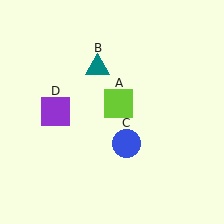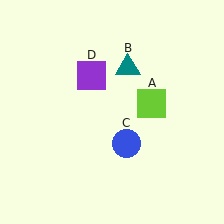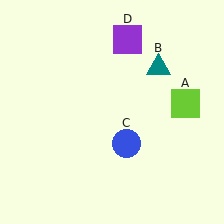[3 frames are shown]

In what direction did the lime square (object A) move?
The lime square (object A) moved right.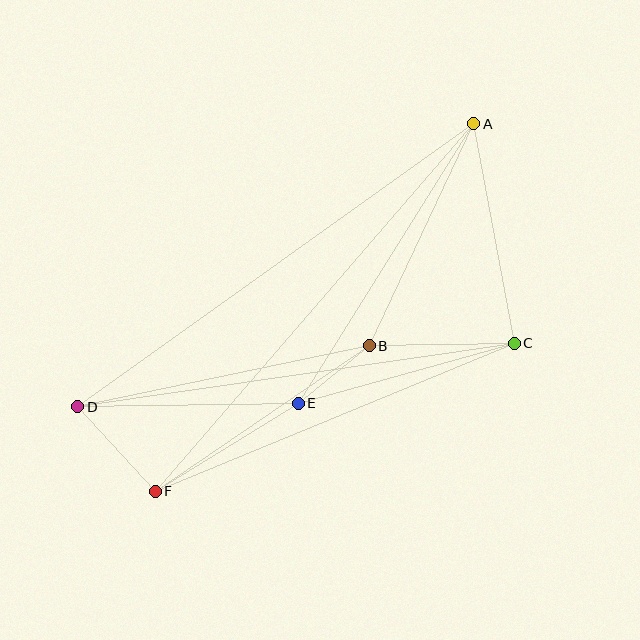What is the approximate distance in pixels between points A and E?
The distance between A and E is approximately 330 pixels.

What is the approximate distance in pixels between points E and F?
The distance between E and F is approximately 168 pixels.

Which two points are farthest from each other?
Points A and D are farthest from each other.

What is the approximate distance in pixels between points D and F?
The distance between D and F is approximately 115 pixels.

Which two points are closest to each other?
Points B and E are closest to each other.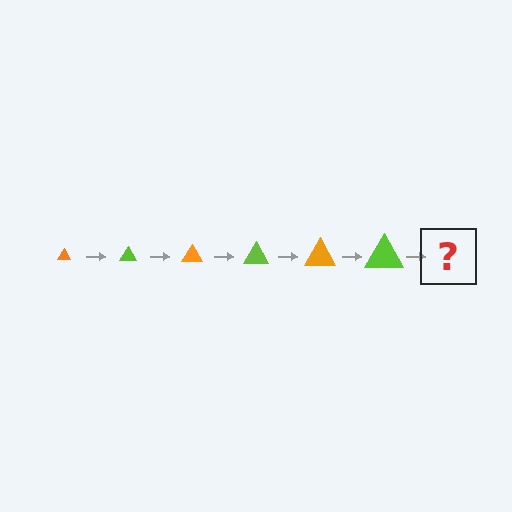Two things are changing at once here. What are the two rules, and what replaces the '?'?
The two rules are that the triangle grows larger each step and the color cycles through orange and lime. The '?' should be an orange triangle, larger than the previous one.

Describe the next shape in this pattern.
It should be an orange triangle, larger than the previous one.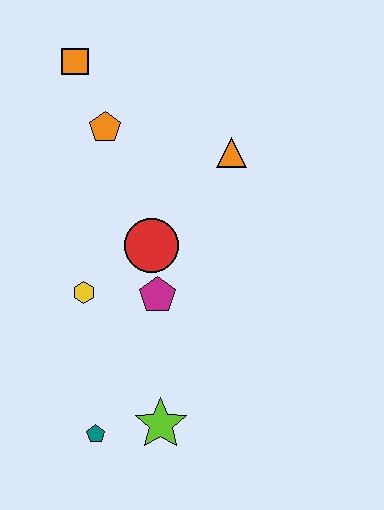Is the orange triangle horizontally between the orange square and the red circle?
No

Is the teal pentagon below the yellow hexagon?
Yes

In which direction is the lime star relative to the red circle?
The lime star is below the red circle.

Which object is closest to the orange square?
The orange pentagon is closest to the orange square.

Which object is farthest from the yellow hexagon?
The orange square is farthest from the yellow hexagon.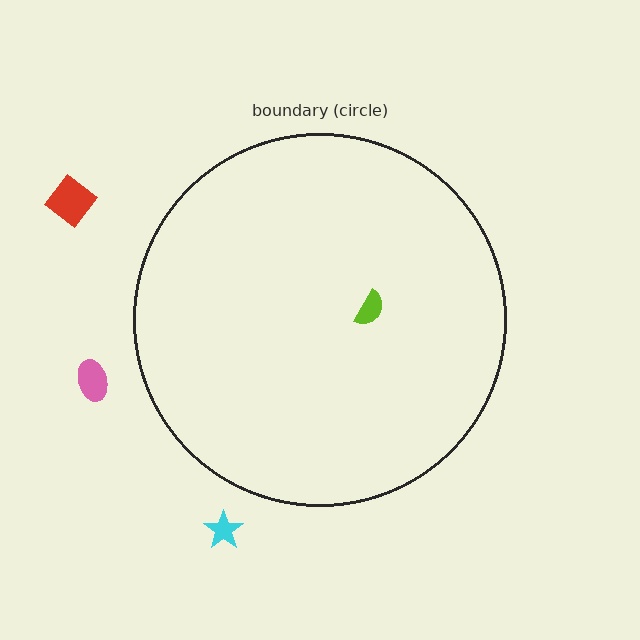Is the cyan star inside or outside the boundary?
Outside.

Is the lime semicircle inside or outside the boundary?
Inside.